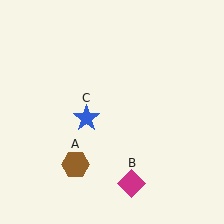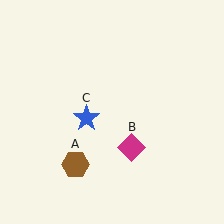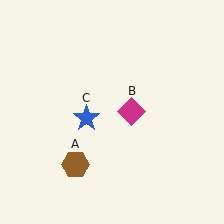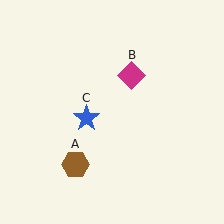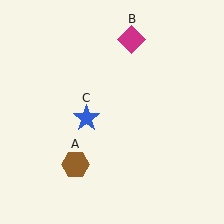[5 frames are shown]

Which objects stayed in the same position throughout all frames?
Brown hexagon (object A) and blue star (object C) remained stationary.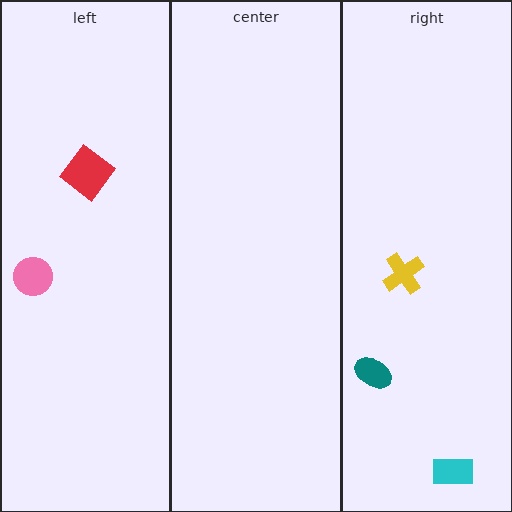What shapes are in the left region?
The pink circle, the red diamond.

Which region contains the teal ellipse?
The right region.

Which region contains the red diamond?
The left region.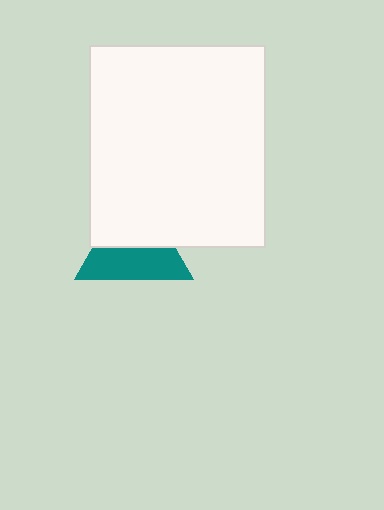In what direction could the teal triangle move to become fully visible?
The teal triangle could move down. That would shift it out from behind the white rectangle entirely.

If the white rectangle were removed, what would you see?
You would see the complete teal triangle.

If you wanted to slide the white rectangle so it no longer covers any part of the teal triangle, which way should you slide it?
Slide it up — that is the most direct way to separate the two shapes.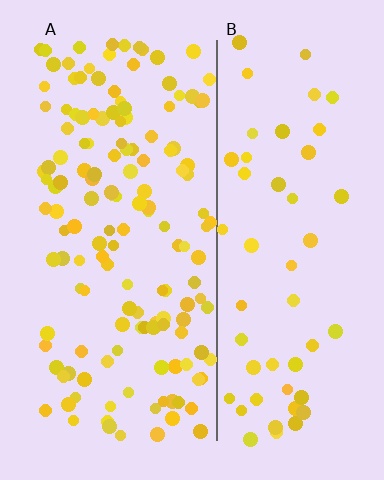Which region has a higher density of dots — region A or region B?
A (the left).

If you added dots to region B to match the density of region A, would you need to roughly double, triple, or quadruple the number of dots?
Approximately triple.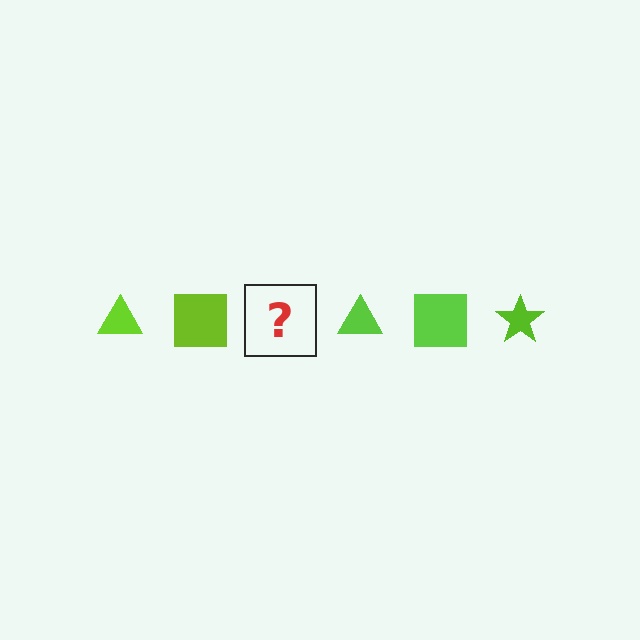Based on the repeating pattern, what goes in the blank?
The blank should be a lime star.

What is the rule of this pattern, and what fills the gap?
The rule is that the pattern cycles through triangle, square, star shapes in lime. The gap should be filled with a lime star.